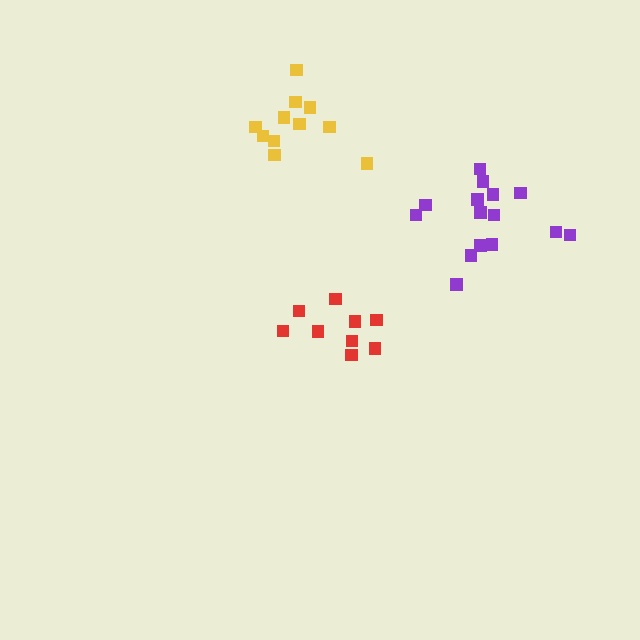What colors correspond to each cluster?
The clusters are colored: red, purple, yellow.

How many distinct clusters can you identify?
There are 3 distinct clusters.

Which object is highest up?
The yellow cluster is topmost.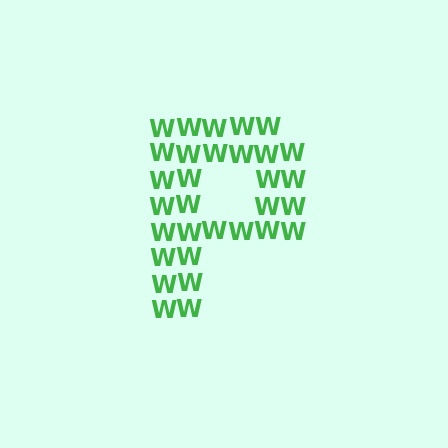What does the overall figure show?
The overall figure shows the letter P.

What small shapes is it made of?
It is made of small letter W's.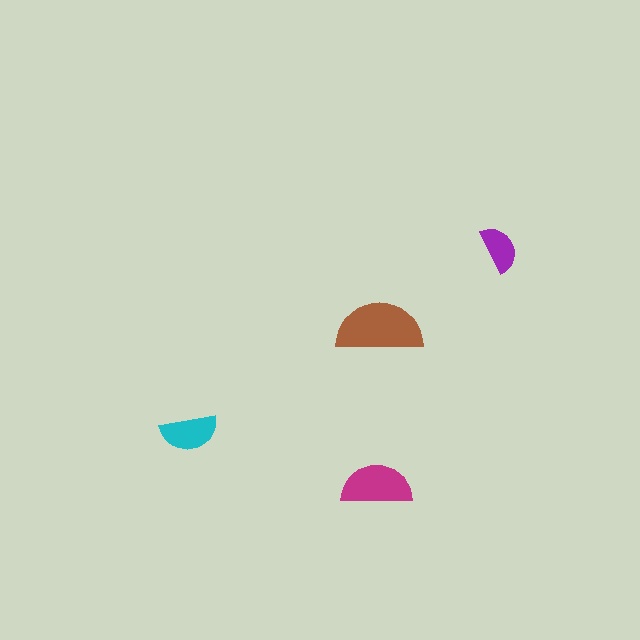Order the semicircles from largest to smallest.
the brown one, the magenta one, the cyan one, the purple one.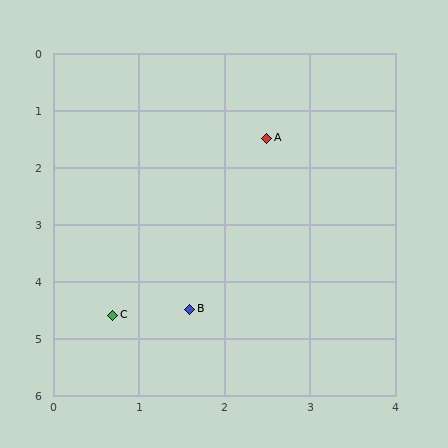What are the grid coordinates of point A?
Point A is at approximately (2.5, 1.5).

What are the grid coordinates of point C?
Point C is at approximately (0.7, 4.6).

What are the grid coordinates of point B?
Point B is at approximately (1.6, 4.5).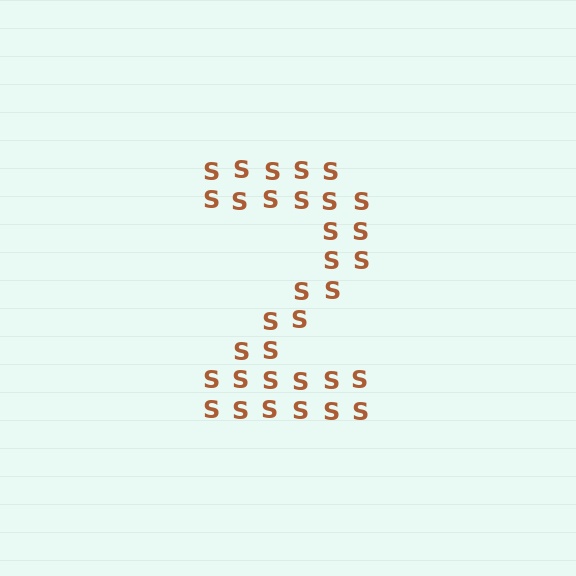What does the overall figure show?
The overall figure shows the digit 2.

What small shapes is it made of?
It is made of small letter S's.